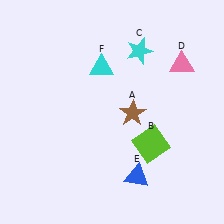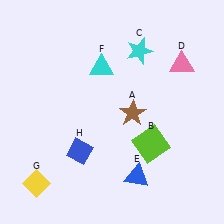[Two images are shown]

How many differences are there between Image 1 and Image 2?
There are 2 differences between the two images.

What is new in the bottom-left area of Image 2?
A blue diamond (H) was added in the bottom-left area of Image 2.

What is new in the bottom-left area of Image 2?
A yellow diamond (G) was added in the bottom-left area of Image 2.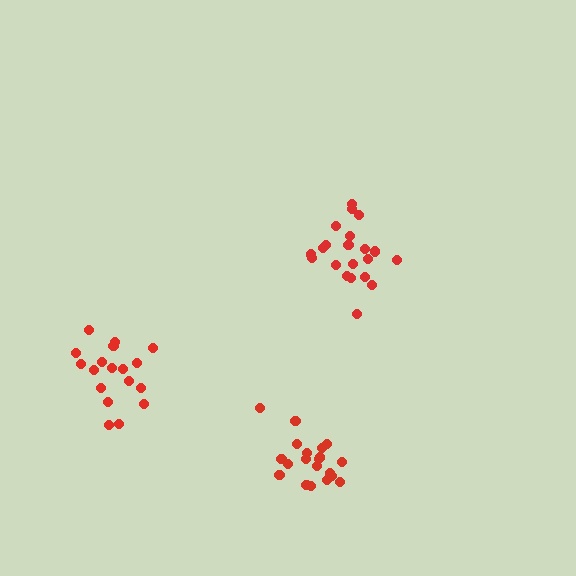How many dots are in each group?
Group 1: 20 dots, Group 2: 18 dots, Group 3: 21 dots (59 total).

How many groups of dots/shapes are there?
There are 3 groups.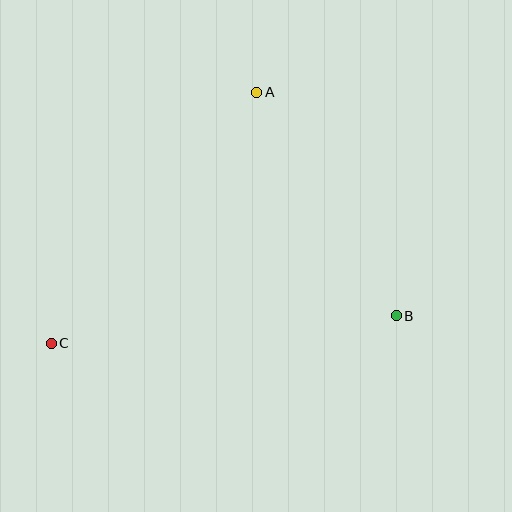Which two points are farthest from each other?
Points B and C are farthest from each other.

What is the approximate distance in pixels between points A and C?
The distance between A and C is approximately 324 pixels.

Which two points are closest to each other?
Points A and B are closest to each other.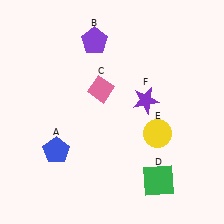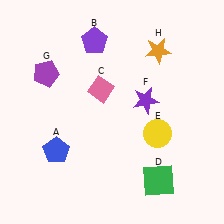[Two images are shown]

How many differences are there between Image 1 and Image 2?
There are 2 differences between the two images.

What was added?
A purple pentagon (G), an orange star (H) were added in Image 2.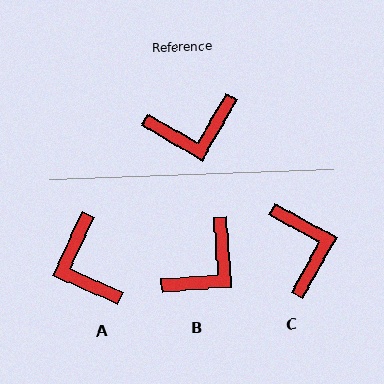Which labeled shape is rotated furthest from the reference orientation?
C, about 91 degrees away.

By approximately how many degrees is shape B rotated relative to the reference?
Approximately 35 degrees counter-clockwise.